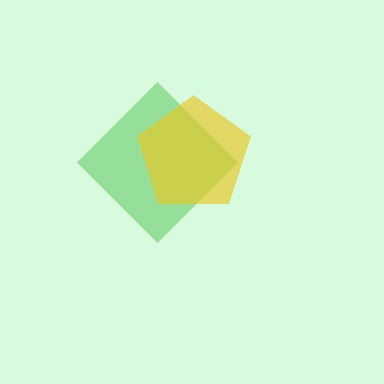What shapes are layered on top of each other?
The layered shapes are: a green diamond, a yellow pentagon.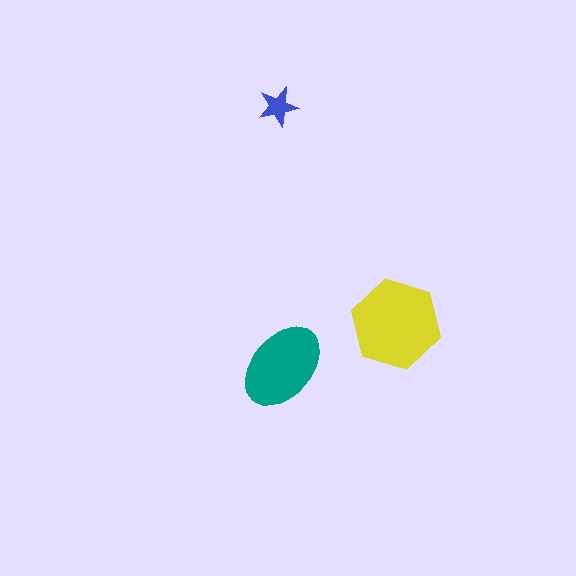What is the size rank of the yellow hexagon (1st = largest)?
1st.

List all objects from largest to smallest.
The yellow hexagon, the teal ellipse, the blue star.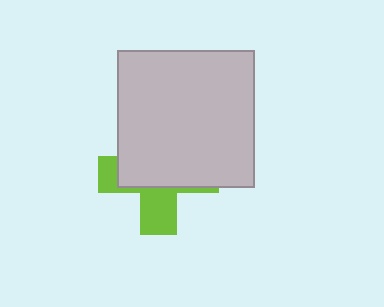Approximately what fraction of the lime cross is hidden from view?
Roughly 62% of the lime cross is hidden behind the light gray square.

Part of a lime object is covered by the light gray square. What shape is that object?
It is a cross.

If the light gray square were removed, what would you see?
You would see the complete lime cross.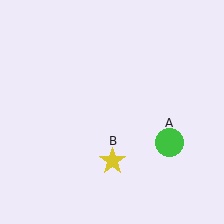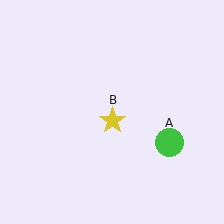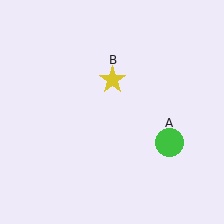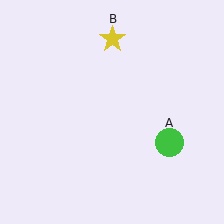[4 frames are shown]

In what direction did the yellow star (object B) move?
The yellow star (object B) moved up.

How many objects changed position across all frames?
1 object changed position: yellow star (object B).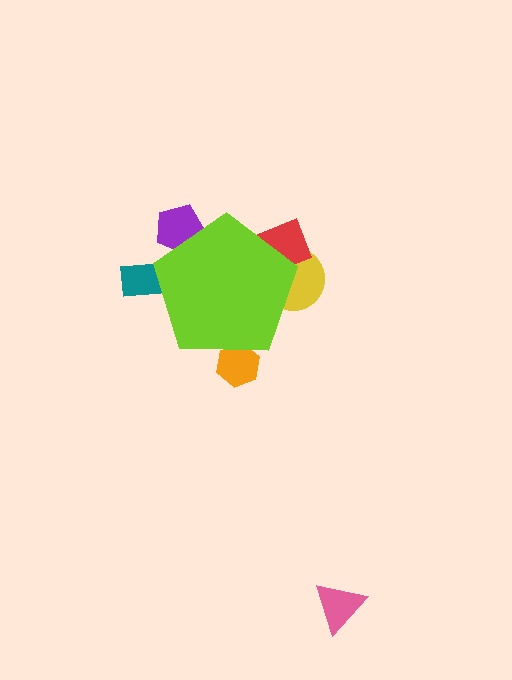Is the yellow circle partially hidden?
Yes, the yellow circle is partially hidden behind the lime pentagon.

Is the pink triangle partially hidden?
No, the pink triangle is fully visible.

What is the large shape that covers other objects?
A lime pentagon.